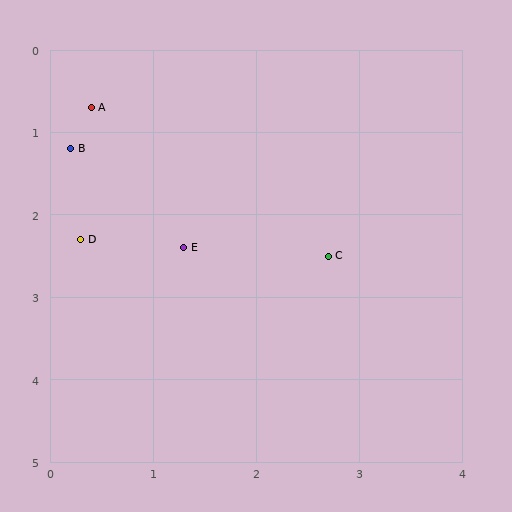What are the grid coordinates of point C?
Point C is at approximately (2.7, 2.5).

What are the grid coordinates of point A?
Point A is at approximately (0.4, 0.7).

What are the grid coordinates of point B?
Point B is at approximately (0.2, 1.2).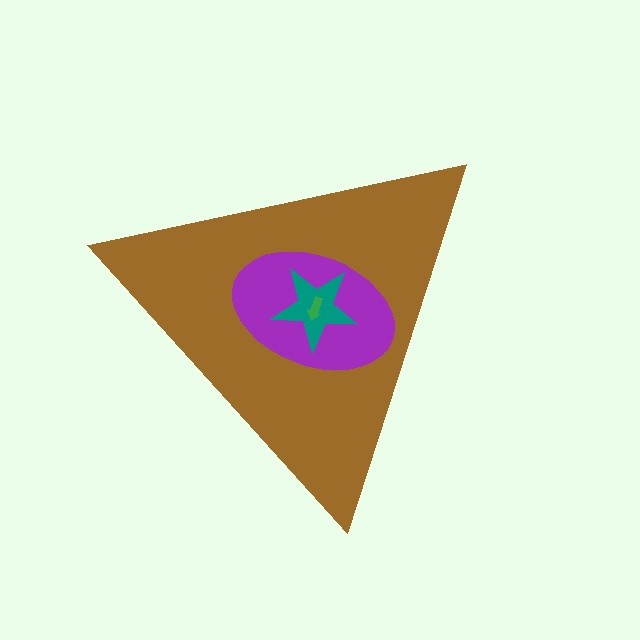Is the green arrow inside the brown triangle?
Yes.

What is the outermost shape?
The brown triangle.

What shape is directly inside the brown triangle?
The purple ellipse.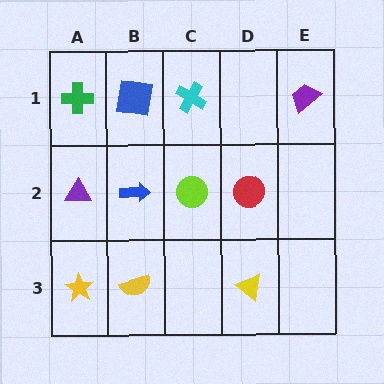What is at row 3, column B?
A yellow semicircle.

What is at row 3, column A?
A yellow star.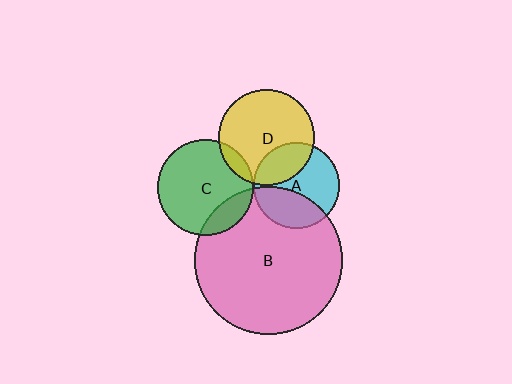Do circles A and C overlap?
Yes.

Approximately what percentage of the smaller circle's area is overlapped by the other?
Approximately 5%.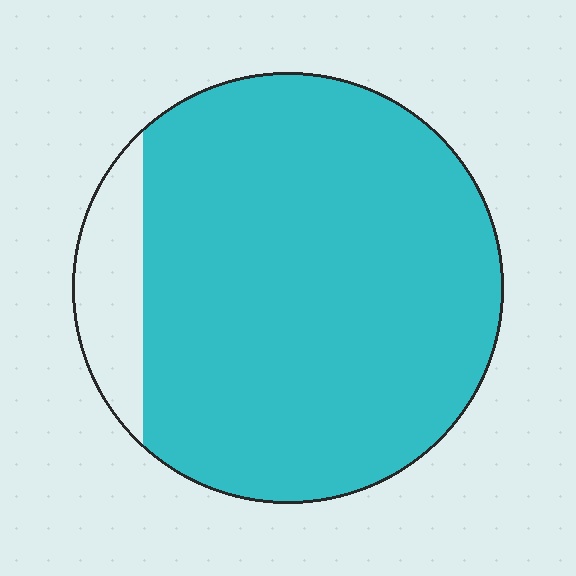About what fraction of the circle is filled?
About nine tenths (9/10).